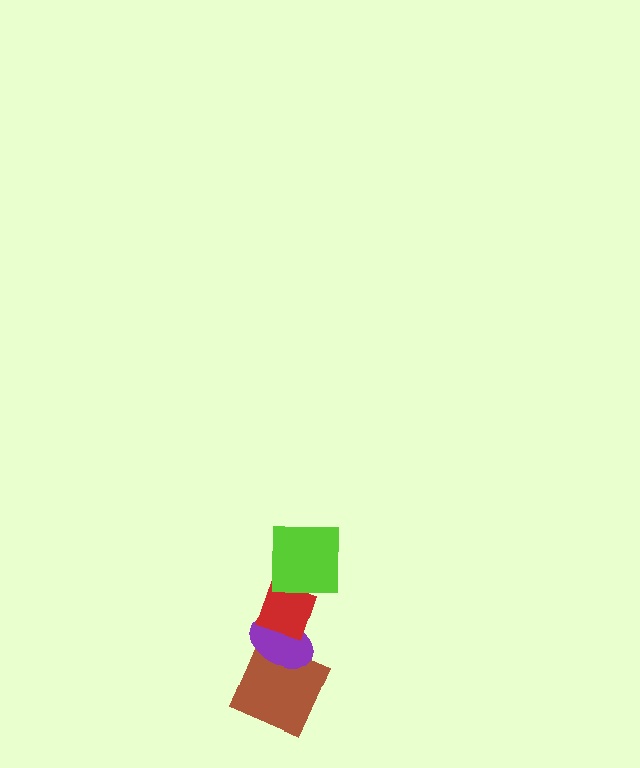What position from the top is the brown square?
The brown square is 4th from the top.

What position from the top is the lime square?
The lime square is 1st from the top.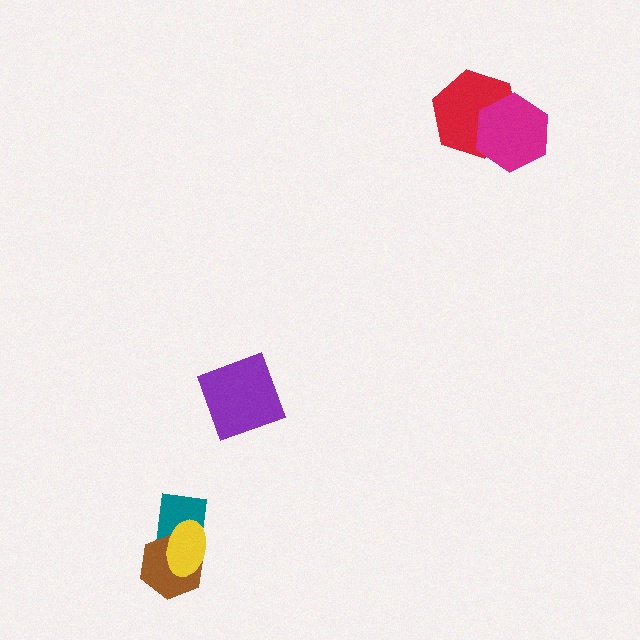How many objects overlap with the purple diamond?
0 objects overlap with the purple diamond.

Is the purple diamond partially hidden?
No, no other shape covers it.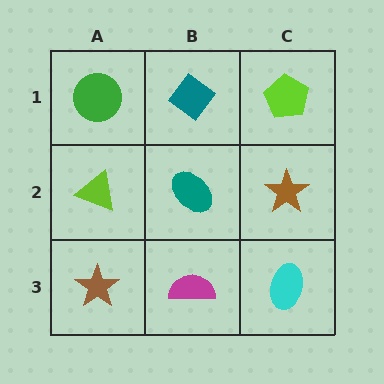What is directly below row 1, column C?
A brown star.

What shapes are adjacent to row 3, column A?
A lime triangle (row 2, column A), a magenta semicircle (row 3, column B).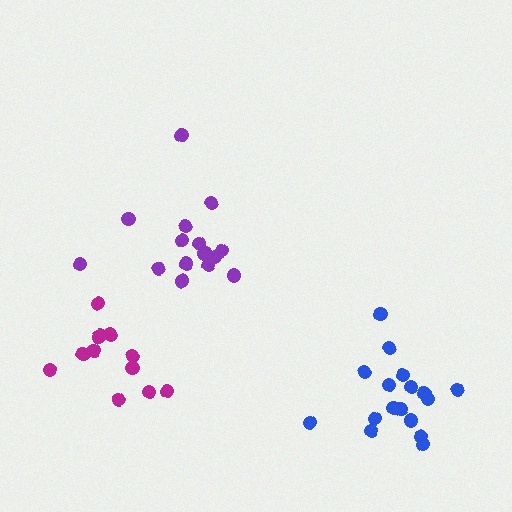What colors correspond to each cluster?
The clusters are colored: purple, blue, magenta.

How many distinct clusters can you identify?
There are 3 distinct clusters.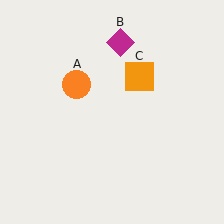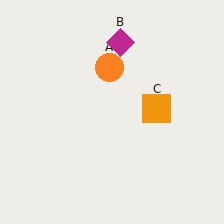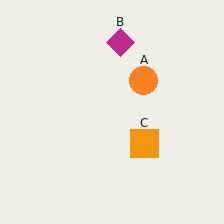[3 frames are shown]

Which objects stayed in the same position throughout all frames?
Magenta diamond (object B) remained stationary.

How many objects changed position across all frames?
2 objects changed position: orange circle (object A), orange square (object C).